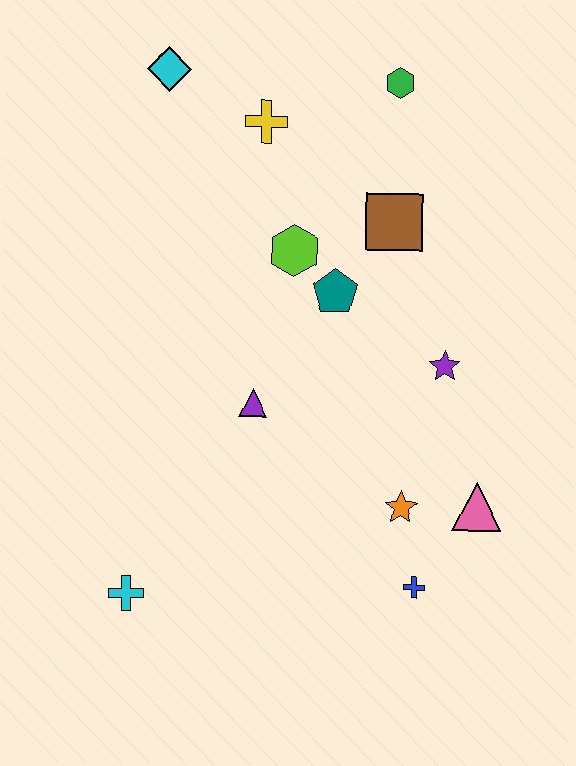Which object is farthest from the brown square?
The cyan cross is farthest from the brown square.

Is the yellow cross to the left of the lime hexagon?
Yes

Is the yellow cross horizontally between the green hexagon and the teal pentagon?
No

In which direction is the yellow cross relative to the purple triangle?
The yellow cross is above the purple triangle.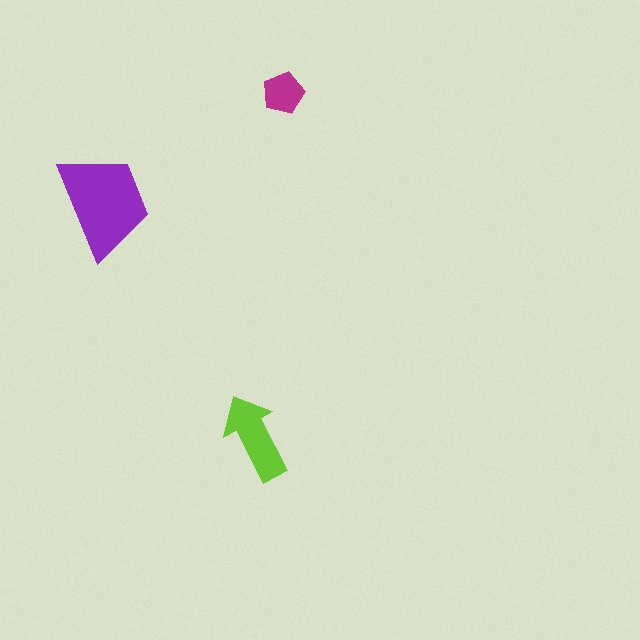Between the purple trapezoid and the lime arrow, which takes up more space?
The purple trapezoid.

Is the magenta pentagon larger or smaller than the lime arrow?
Smaller.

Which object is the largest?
The purple trapezoid.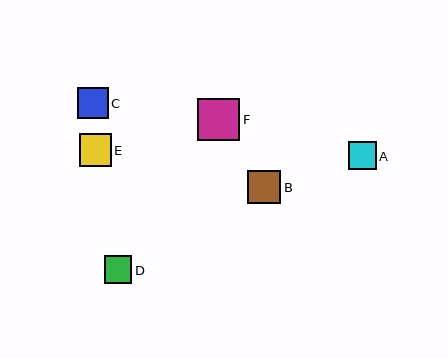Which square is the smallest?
Square D is the smallest with a size of approximately 28 pixels.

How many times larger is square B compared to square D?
Square B is approximately 1.2 times the size of square D.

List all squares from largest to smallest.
From largest to smallest: F, B, E, C, A, D.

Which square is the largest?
Square F is the largest with a size of approximately 42 pixels.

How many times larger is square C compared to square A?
Square C is approximately 1.1 times the size of square A.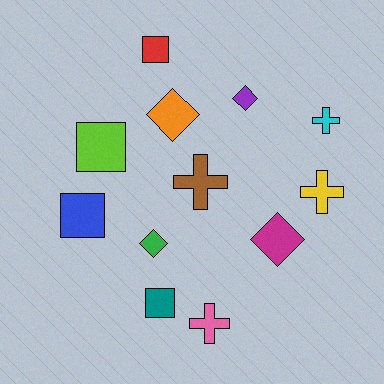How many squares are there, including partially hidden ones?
There are 4 squares.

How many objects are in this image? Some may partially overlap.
There are 12 objects.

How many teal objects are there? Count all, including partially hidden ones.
There is 1 teal object.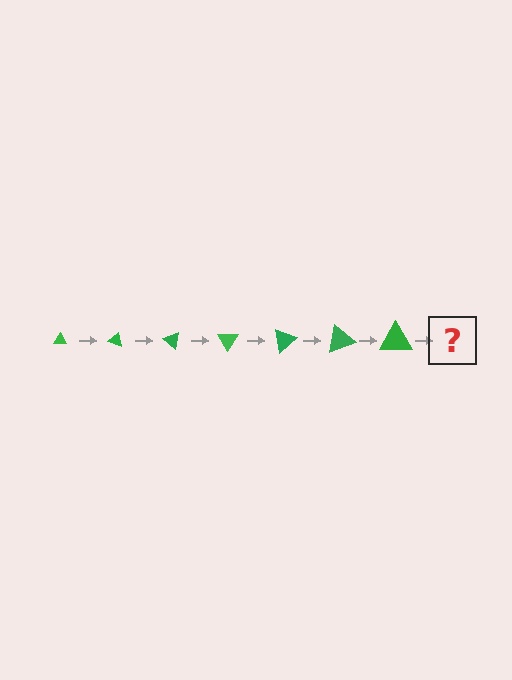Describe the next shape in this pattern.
It should be a triangle, larger than the previous one and rotated 140 degrees from the start.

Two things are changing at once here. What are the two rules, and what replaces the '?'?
The two rules are that the triangle grows larger each step and it rotates 20 degrees each step. The '?' should be a triangle, larger than the previous one and rotated 140 degrees from the start.